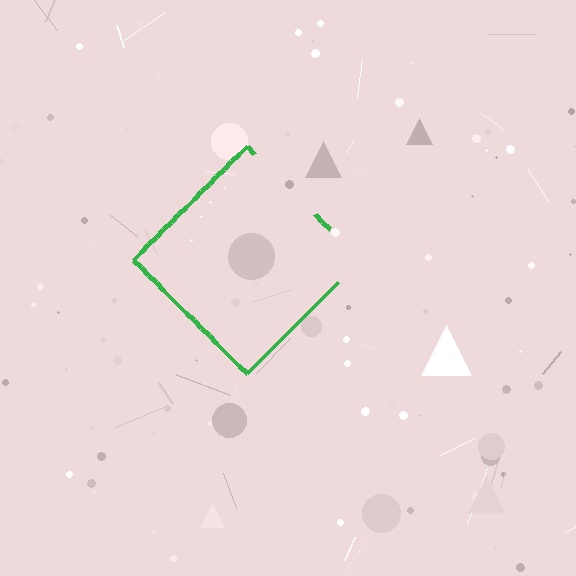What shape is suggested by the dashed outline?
The dashed outline suggests a diamond.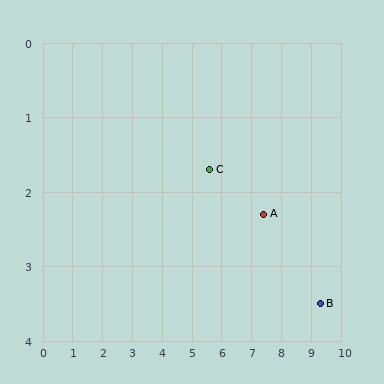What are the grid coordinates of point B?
Point B is at approximately (9.3, 3.5).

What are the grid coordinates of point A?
Point A is at approximately (7.4, 2.3).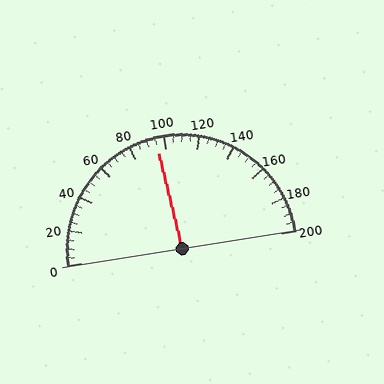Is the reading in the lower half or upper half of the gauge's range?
The reading is in the lower half of the range (0 to 200).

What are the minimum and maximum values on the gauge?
The gauge ranges from 0 to 200.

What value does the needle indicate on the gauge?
The needle indicates approximately 95.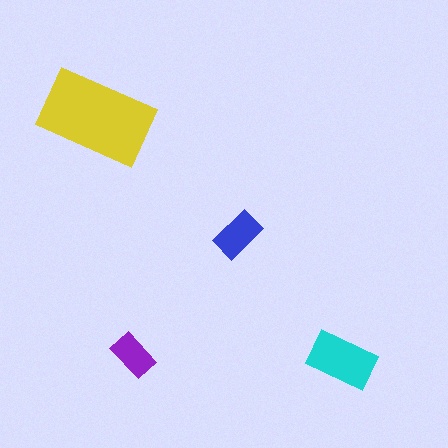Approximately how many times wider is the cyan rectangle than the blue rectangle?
About 1.5 times wider.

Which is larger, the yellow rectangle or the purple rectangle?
The yellow one.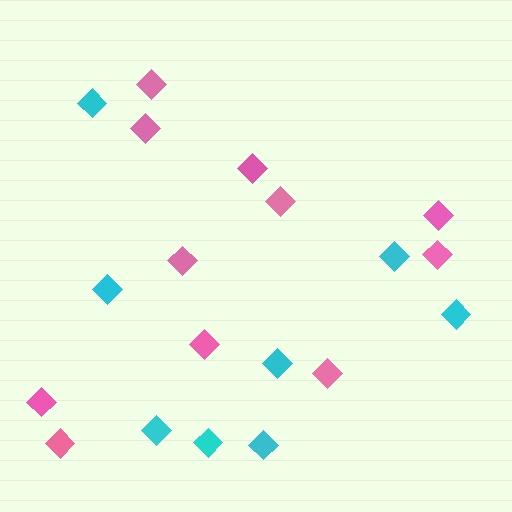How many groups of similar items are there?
There are 2 groups: one group of cyan diamonds (8) and one group of pink diamonds (11).